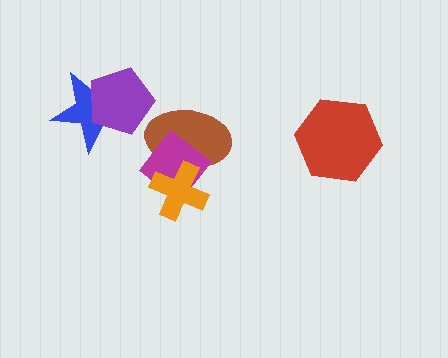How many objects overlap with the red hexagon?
0 objects overlap with the red hexagon.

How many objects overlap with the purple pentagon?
1 object overlaps with the purple pentagon.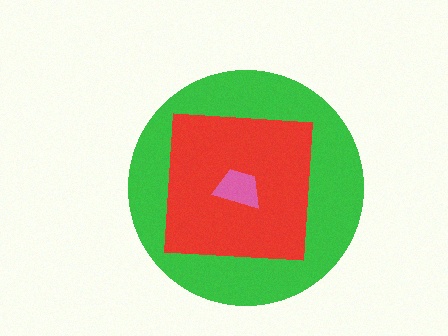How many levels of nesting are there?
3.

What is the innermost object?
The pink trapezoid.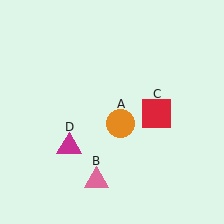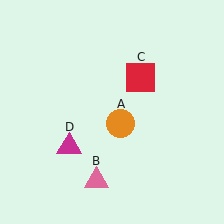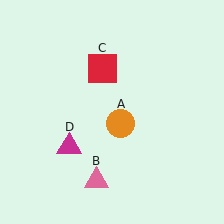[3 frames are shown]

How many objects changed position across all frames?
1 object changed position: red square (object C).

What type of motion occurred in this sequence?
The red square (object C) rotated counterclockwise around the center of the scene.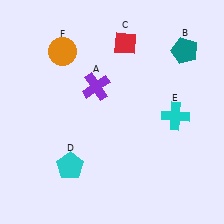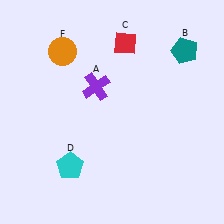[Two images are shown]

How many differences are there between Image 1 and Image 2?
There is 1 difference between the two images.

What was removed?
The cyan cross (E) was removed in Image 2.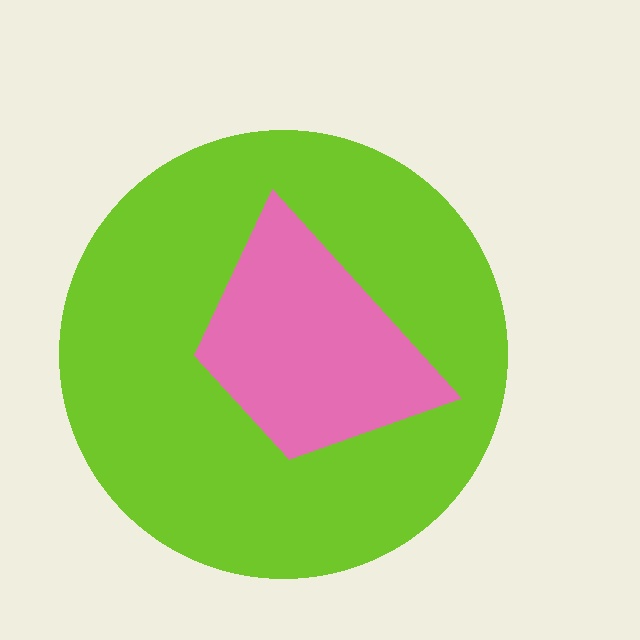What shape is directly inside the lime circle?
The pink trapezoid.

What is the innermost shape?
The pink trapezoid.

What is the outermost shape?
The lime circle.